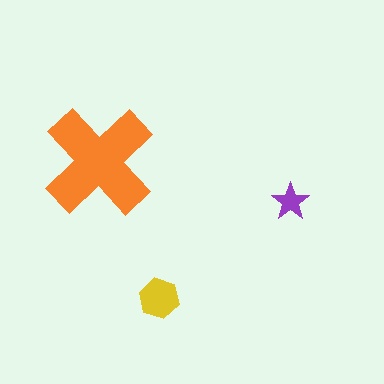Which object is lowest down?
The yellow hexagon is bottommost.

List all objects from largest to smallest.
The orange cross, the yellow hexagon, the purple star.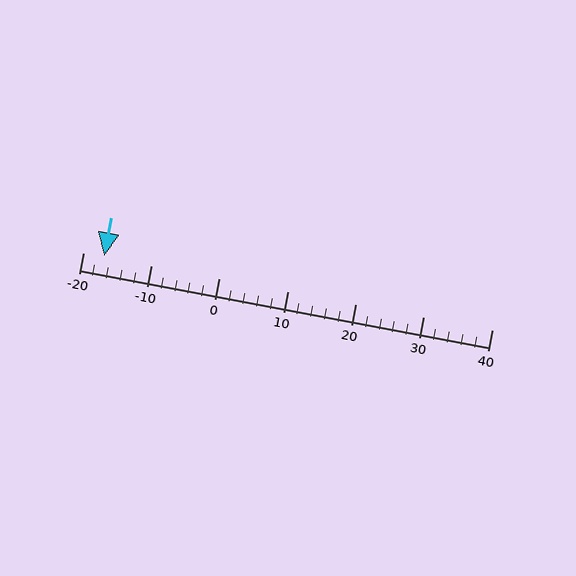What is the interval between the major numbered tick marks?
The major tick marks are spaced 10 units apart.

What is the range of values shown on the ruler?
The ruler shows values from -20 to 40.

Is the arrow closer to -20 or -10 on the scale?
The arrow is closer to -20.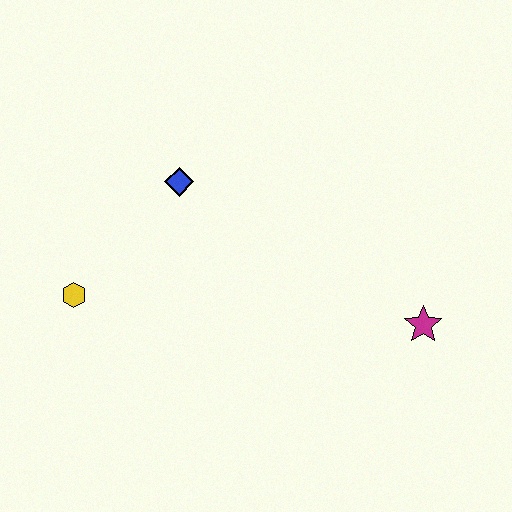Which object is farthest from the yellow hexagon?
The magenta star is farthest from the yellow hexagon.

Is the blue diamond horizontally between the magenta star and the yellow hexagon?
Yes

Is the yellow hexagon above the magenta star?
Yes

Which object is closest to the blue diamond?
The yellow hexagon is closest to the blue diamond.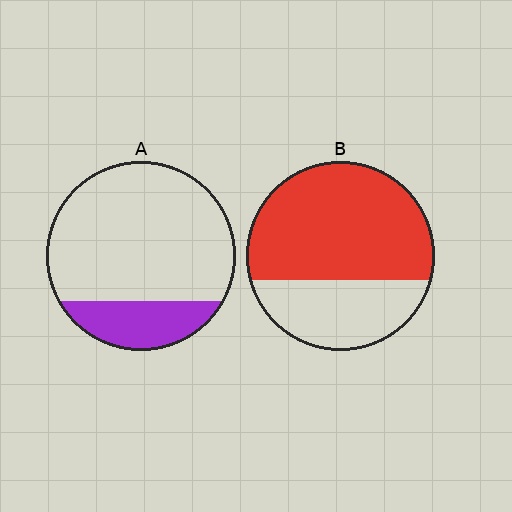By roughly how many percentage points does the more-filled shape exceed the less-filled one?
By roughly 45 percentage points (B over A).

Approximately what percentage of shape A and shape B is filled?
A is approximately 20% and B is approximately 65%.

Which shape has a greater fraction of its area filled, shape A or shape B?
Shape B.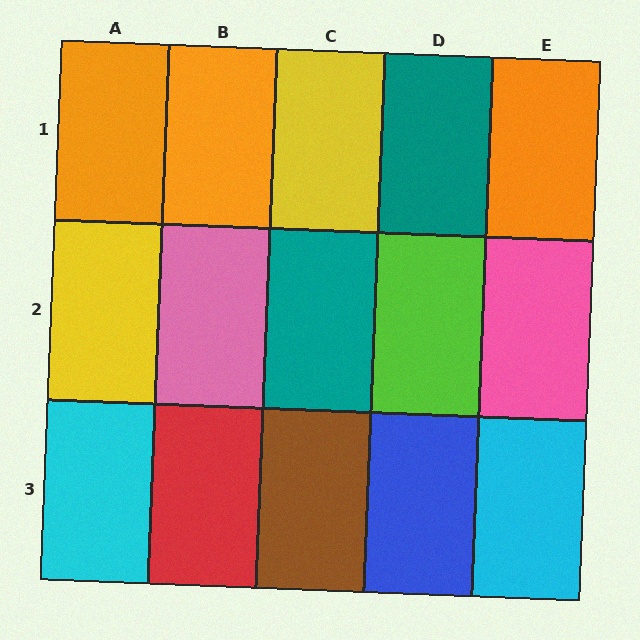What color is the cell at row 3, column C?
Brown.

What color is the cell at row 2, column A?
Yellow.